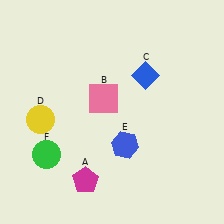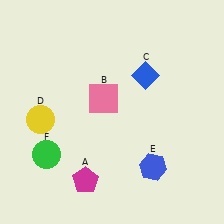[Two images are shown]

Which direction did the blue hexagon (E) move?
The blue hexagon (E) moved right.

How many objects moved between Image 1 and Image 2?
1 object moved between the two images.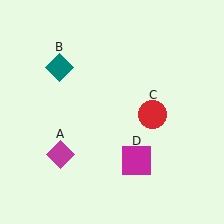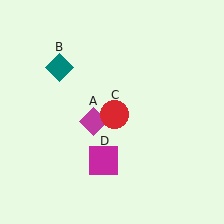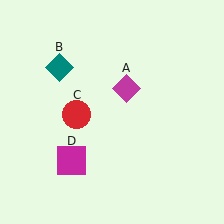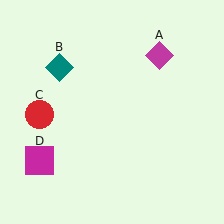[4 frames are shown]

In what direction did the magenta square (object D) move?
The magenta square (object D) moved left.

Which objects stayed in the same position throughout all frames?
Teal diamond (object B) remained stationary.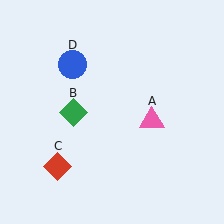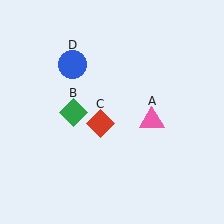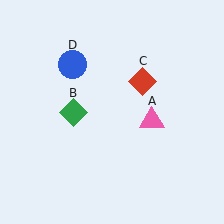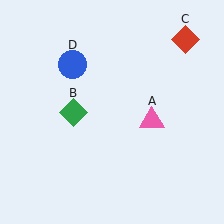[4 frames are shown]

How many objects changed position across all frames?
1 object changed position: red diamond (object C).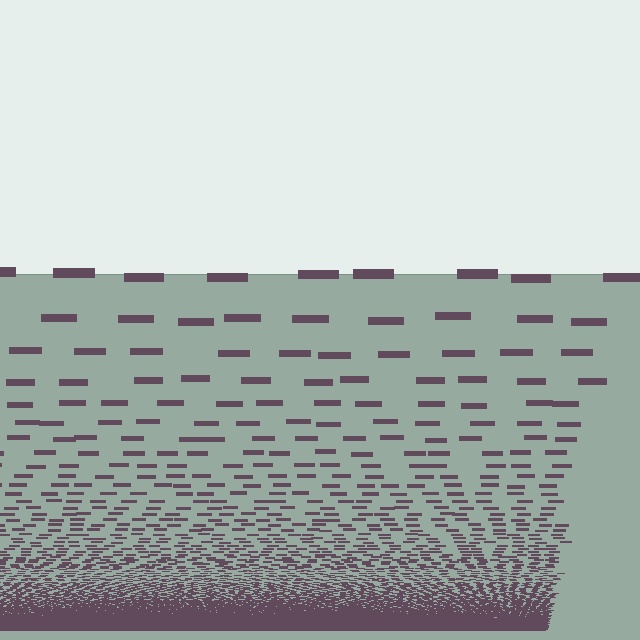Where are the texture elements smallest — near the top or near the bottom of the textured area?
Near the bottom.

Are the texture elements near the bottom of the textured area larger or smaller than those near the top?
Smaller. The gradient is inverted — elements near the bottom are smaller and denser.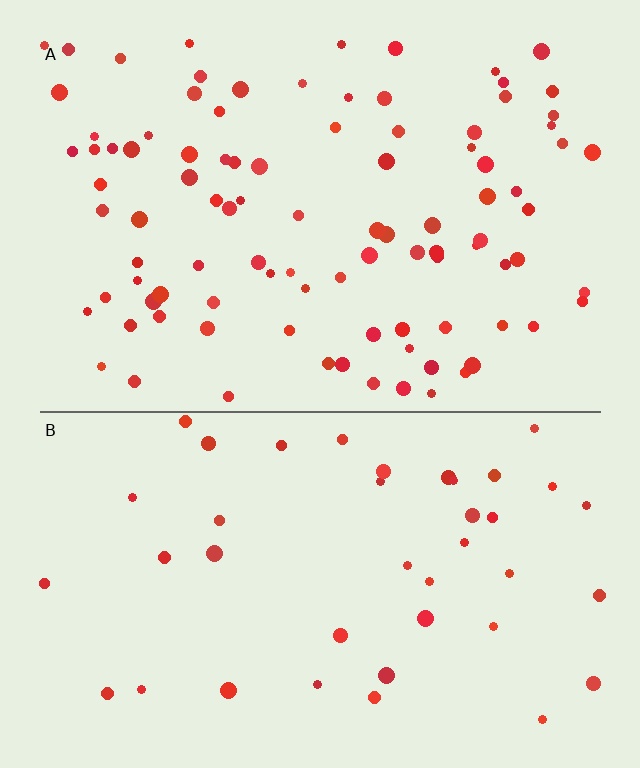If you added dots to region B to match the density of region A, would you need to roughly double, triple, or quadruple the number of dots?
Approximately double.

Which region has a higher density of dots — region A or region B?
A (the top).